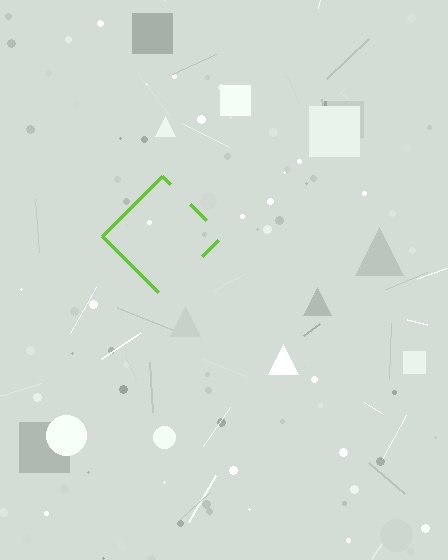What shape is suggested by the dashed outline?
The dashed outline suggests a diamond.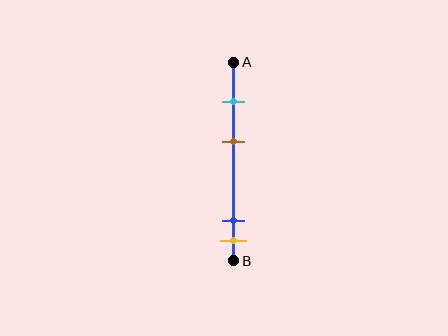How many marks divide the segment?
There are 4 marks dividing the segment.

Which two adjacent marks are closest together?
The blue and yellow marks are the closest adjacent pair.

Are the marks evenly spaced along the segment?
No, the marks are not evenly spaced.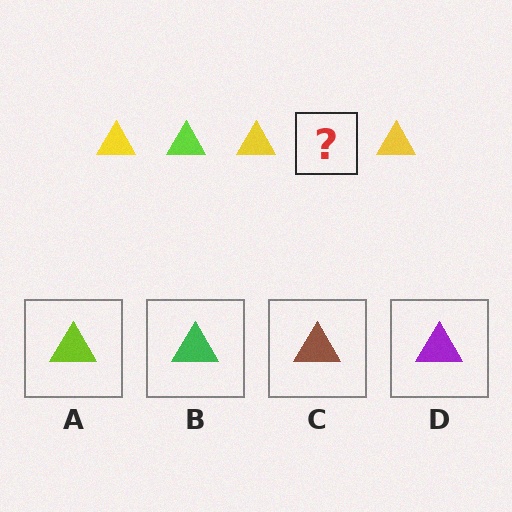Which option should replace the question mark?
Option A.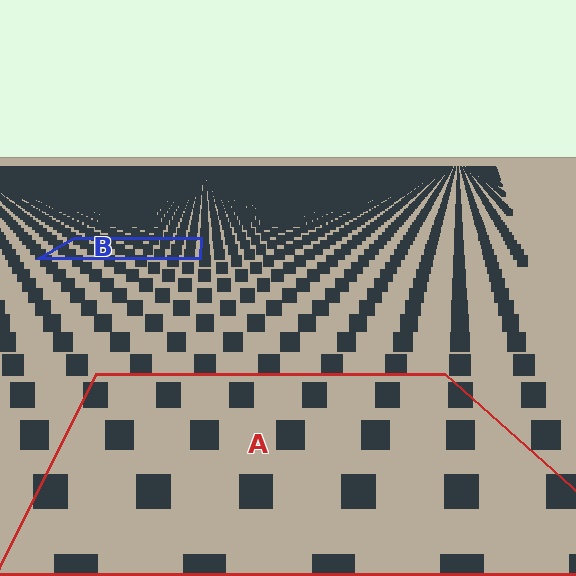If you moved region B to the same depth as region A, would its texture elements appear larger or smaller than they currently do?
They would appear larger. At a closer depth, the same texture elements are projected at a bigger on-screen size.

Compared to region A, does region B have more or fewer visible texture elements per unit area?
Region B has more texture elements per unit area — they are packed more densely because it is farther away.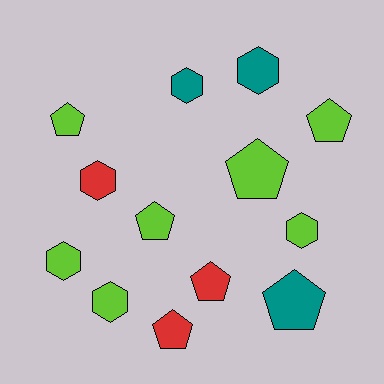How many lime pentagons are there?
There are 4 lime pentagons.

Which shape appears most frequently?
Pentagon, with 7 objects.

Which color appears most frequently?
Lime, with 7 objects.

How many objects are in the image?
There are 13 objects.